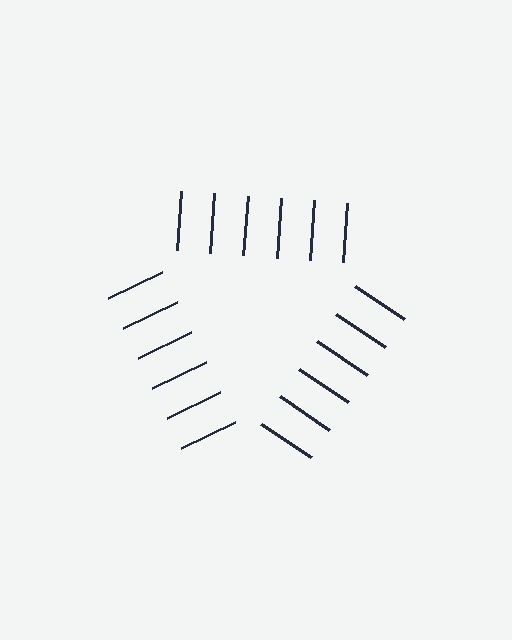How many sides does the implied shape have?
3 sides — the line-ends trace a triangle.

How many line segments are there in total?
18 — 6 along each of the 3 edges.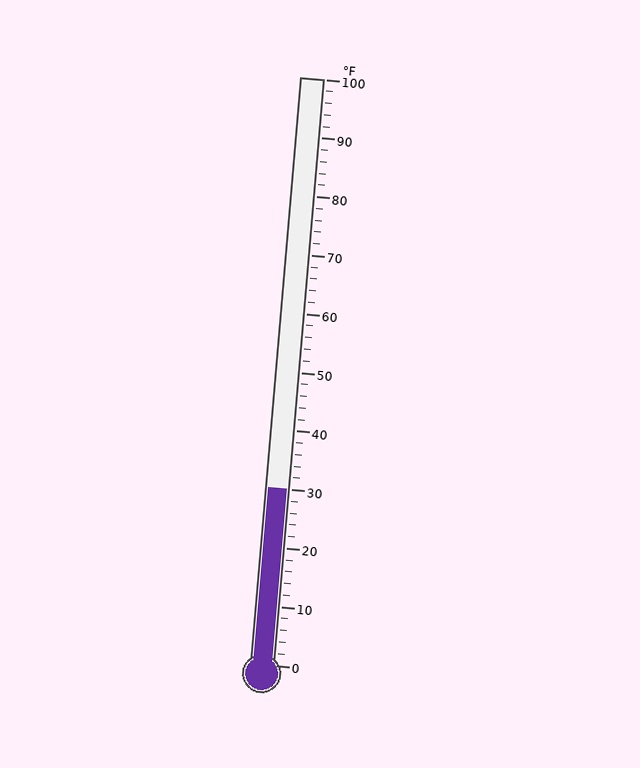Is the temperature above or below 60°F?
The temperature is below 60°F.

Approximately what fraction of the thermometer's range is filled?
The thermometer is filled to approximately 30% of its range.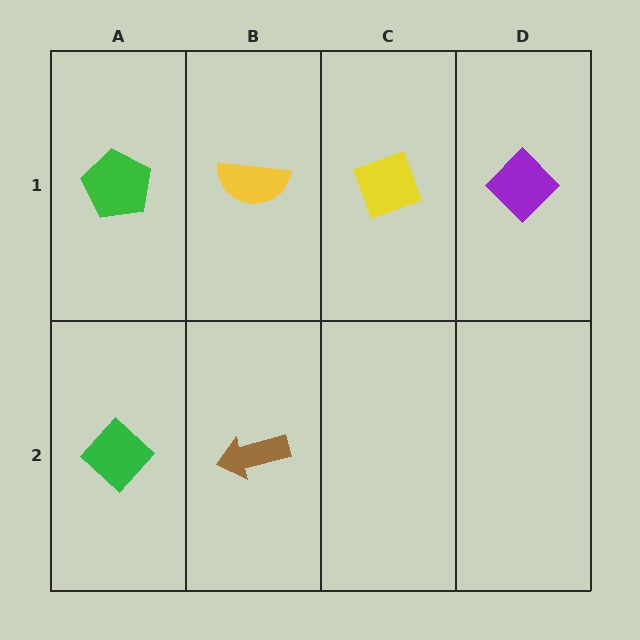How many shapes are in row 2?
2 shapes.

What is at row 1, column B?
A yellow semicircle.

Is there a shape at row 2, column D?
No, that cell is empty.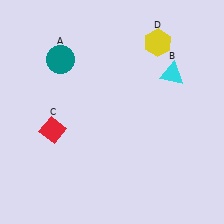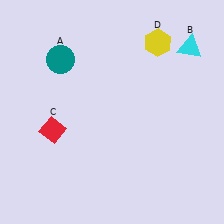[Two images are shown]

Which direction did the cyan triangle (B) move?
The cyan triangle (B) moved up.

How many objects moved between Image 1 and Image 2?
1 object moved between the two images.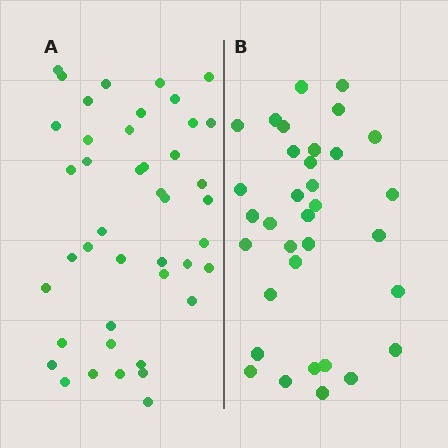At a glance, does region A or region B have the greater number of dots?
Region A (the left region) has more dots.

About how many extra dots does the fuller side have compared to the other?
Region A has roughly 8 or so more dots than region B.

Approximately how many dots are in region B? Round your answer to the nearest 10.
About 30 dots. (The exact count is 34, which rounds to 30.)